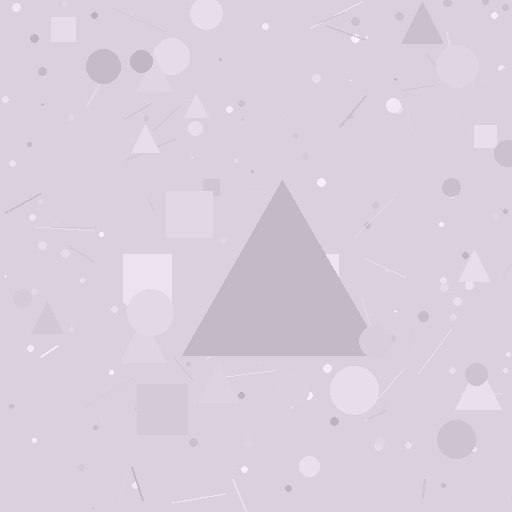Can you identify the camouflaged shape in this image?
The camouflaged shape is a triangle.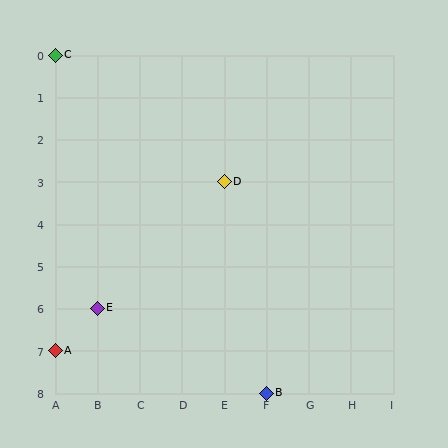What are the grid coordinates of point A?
Point A is at grid coordinates (A, 7).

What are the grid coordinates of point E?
Point E is at grid coordinates (B, 6).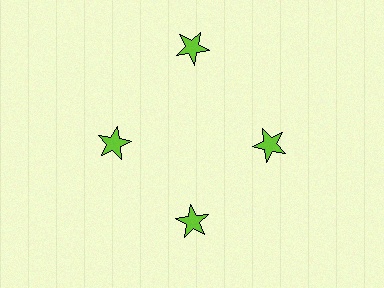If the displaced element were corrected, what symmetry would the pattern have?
It would have 4-fold rotational symmetry — the pattern would map onto itself every 90 degrees.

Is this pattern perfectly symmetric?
No. The 4 lime stars are arranged in a ring, but one element near the 12 o'clock position is pushed outward from the center, breaking the 4-fold rotational symmetry.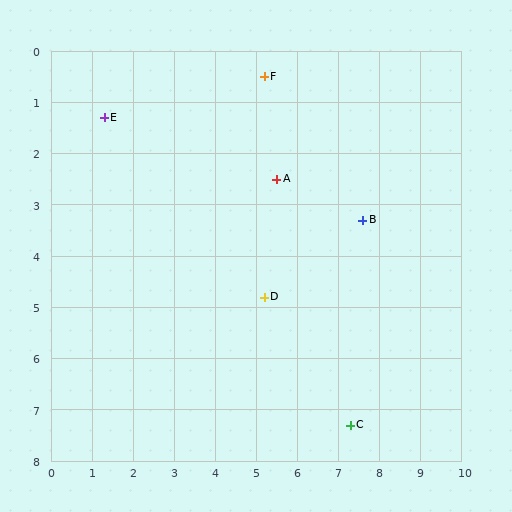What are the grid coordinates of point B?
Point B is at approximately (7.6, 3.3).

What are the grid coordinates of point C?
Point C is at approximately (7.3, 7.3).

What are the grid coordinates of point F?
Point F is at approximately (5.2, 0.5).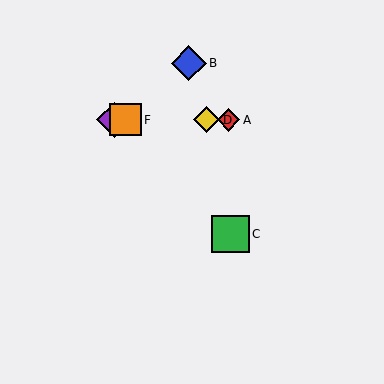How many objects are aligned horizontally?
4 objects (A, D, E, F) are aligned horizontally.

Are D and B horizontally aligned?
No, D is at y≈120 and B is at y≈63.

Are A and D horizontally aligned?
Yes, both are at y≈120.